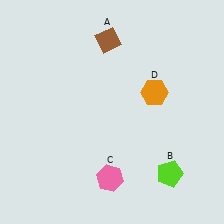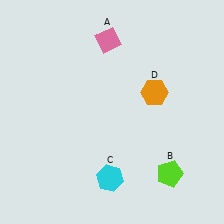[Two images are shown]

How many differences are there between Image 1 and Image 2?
There are 2 differences between the two images.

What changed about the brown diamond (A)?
In Image 1, A is brown. In Image 2, it changed to pink.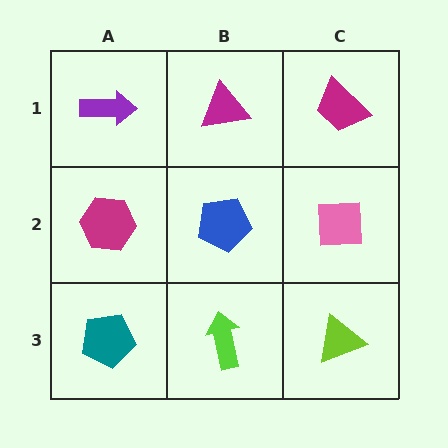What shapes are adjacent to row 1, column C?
A pink square (row 2, column C), a magenta triangle (row 1, column B).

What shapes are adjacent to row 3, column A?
A magenta hexagon (row 2, column A), a lime arrow (row 3, column B).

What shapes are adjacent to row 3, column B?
A blue pentagon (row 2, column B), a teal pentagon (row 3, column A), a lime triangle (row 3, column C).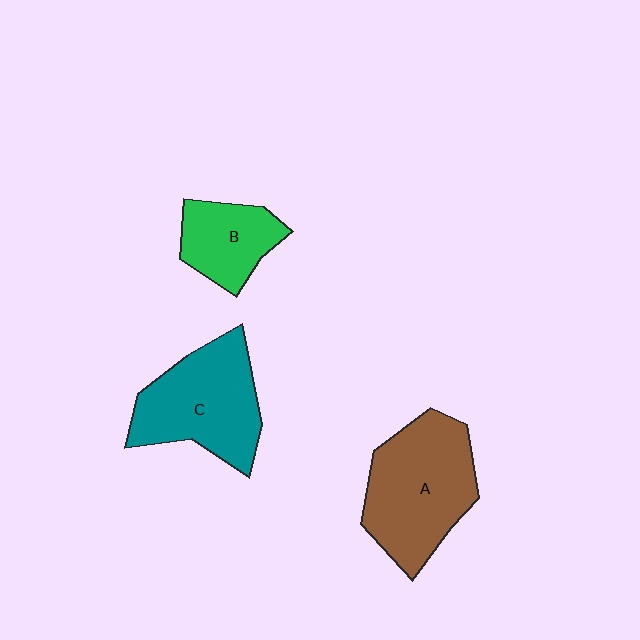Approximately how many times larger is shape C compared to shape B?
Approximately 1.7 times.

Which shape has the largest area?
Shape A (brown).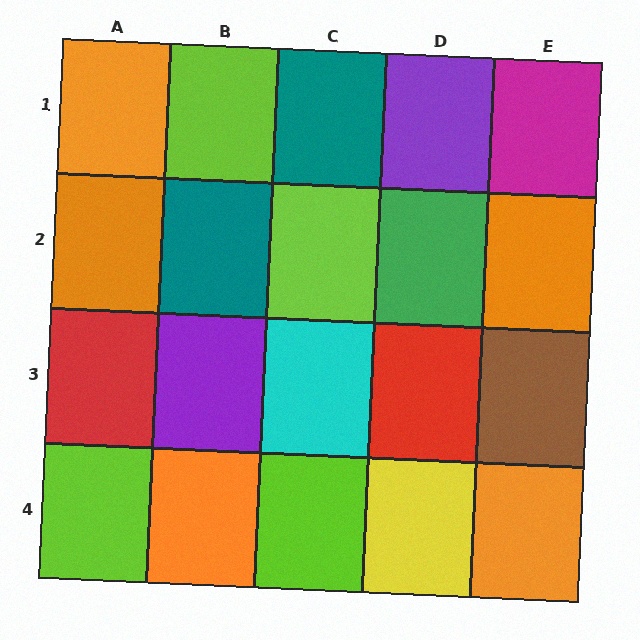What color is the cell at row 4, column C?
Lime.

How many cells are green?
1 cell is green.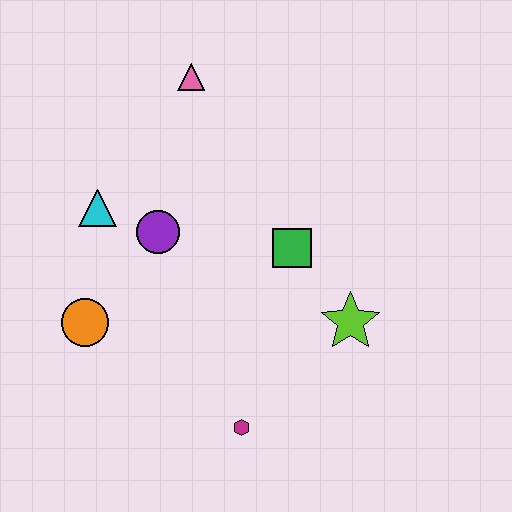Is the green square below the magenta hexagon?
No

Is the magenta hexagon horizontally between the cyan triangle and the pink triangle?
No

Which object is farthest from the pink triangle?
The magenta hexagon is farthest from the pink triangle.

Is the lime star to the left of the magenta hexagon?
No